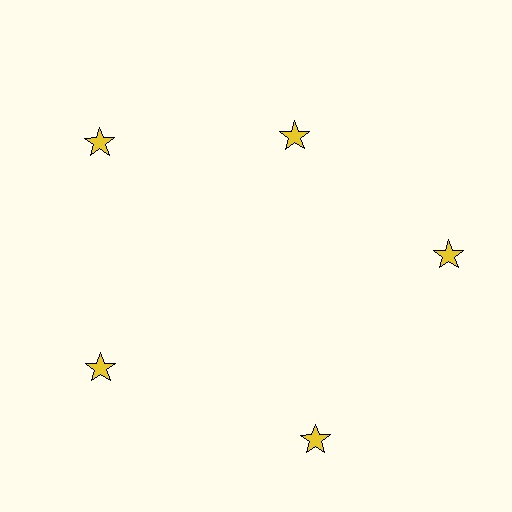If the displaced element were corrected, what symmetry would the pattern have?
It would have 5-fold rotational symmetry — the pattern would map onto itself every 72 degrees.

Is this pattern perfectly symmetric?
No. The 5 yellow stars are arranged in a ring, but one element near the 1 o'clock position is pulled inward toward the center, breaking the 5-fold rotational symmetry.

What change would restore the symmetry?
The symmetry would be restored by moving it outward, back onto the ring so that all 5 stars sit at equal angles and equal distance from the center.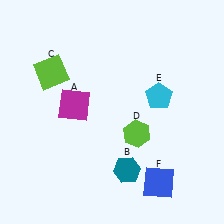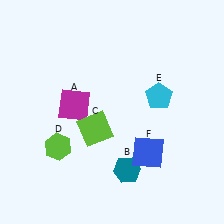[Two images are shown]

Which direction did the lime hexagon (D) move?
The lime hexagon (D) moved left.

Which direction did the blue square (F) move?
The blue square (F) moved up.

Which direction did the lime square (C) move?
The lime square (C) moved down.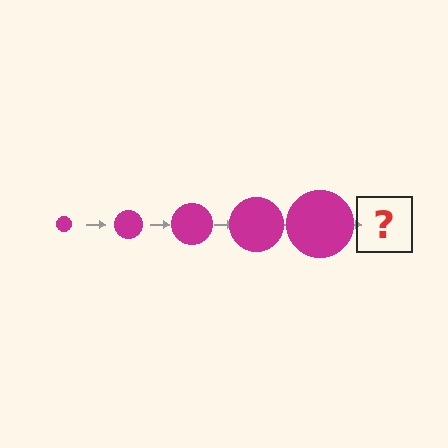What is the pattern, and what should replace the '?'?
The pattern is that the circle gets progressively larger each step. The '?' should be a magenta circle, larger than the previous one.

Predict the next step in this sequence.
The next step is a magenta circle, larger than the previous one.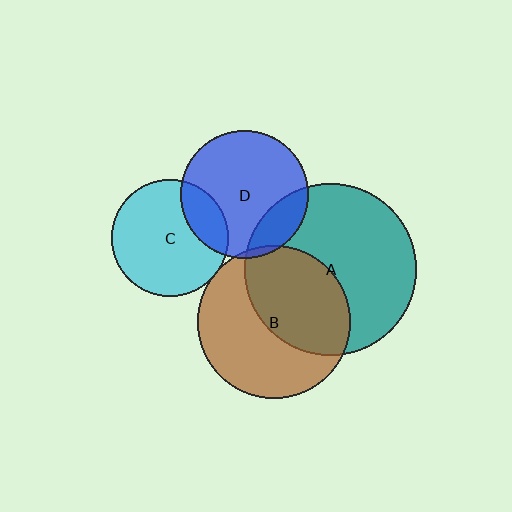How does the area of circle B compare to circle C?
Approximately 1.7 times.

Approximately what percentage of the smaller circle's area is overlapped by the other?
Approximately 5%.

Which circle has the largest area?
Circle A (teal).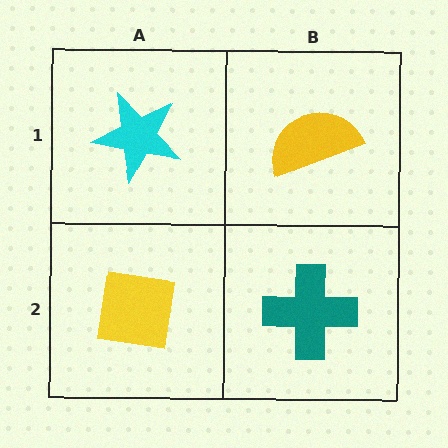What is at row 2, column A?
A yellow square.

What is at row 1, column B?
A yellow semicircle.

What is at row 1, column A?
A cyan star.